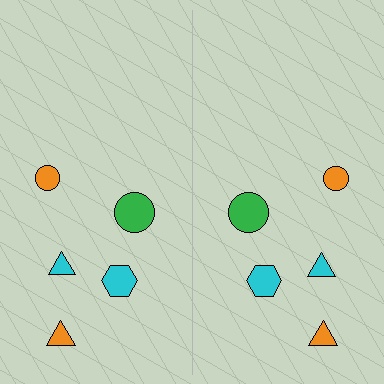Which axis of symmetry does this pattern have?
The pattern has a vertical axis of symmetry running through the center of the image.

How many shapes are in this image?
There are 10 shapes in this image.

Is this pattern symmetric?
Yes, this pattern has bilateral (reflection) symmetry.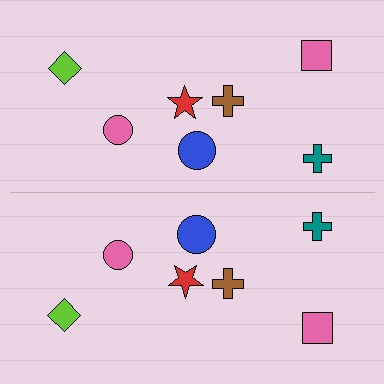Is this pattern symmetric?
Yes, this pattern has bilateral (reflection) symmetry.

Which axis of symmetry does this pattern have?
The pattern has a horizontal axis of symmetry running through the center of the image.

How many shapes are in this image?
There are 14 shapes in this image.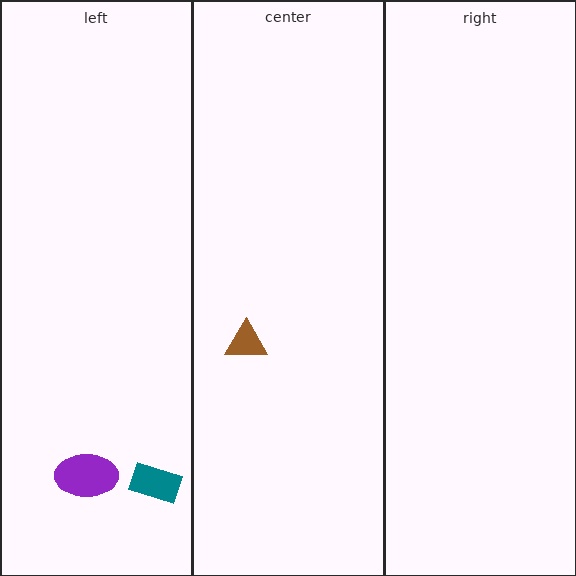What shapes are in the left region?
The teal rectangle, the purple ellipse.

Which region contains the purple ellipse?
The left region.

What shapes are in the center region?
The brown triangle.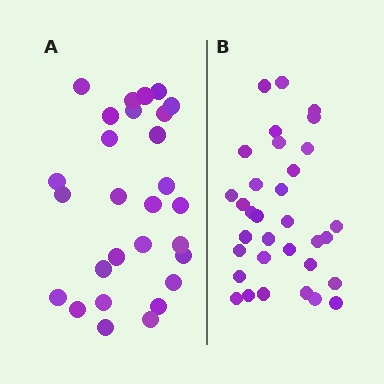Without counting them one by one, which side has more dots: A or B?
Region B (the right region) has more dots.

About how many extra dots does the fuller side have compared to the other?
Region B has about 5 more dots than region A.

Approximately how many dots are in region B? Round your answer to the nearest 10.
About 30 dots. (The exact count is 33, which rounds to 30.)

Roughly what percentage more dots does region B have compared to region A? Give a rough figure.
About 20% more.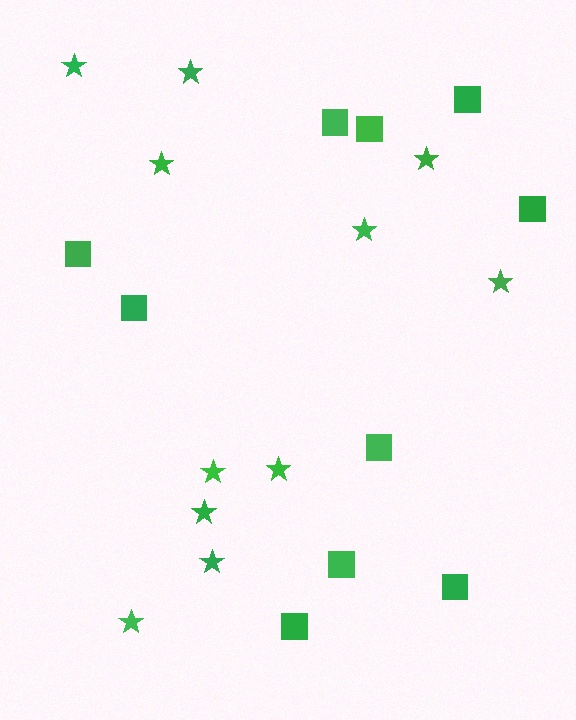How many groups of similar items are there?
There are 2 groups: one group of stars (11) and one group of squares (10).